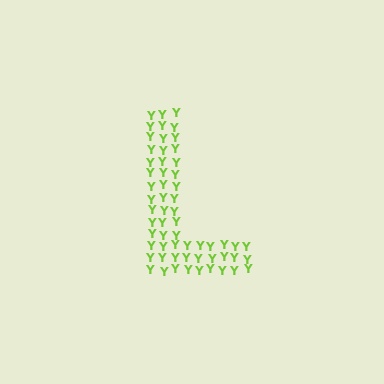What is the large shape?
The large shape is the letter L.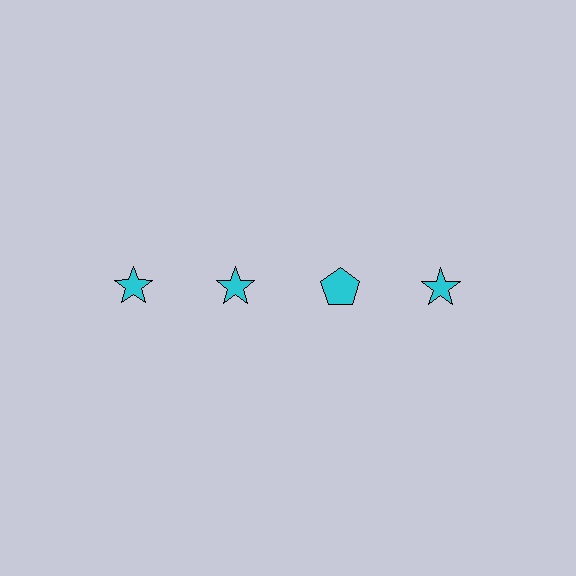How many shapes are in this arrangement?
There are 4 shapes arranged in a grid pattern.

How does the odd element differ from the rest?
It has a different shape: pentagon instead of star.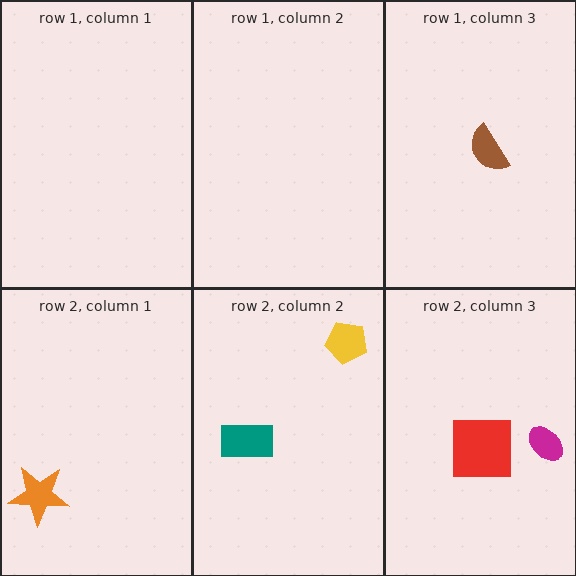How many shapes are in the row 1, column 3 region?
1.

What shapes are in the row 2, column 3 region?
The red square, the magenta ellipse.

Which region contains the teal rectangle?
The row 2, column 2 region.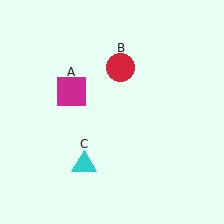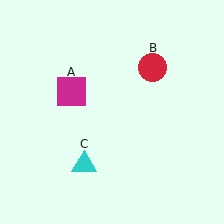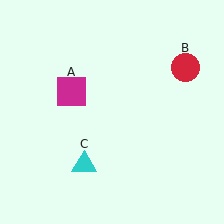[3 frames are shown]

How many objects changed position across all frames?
1 object changed position: red circle (object B).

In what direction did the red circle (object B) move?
The red circle (object B) moved right.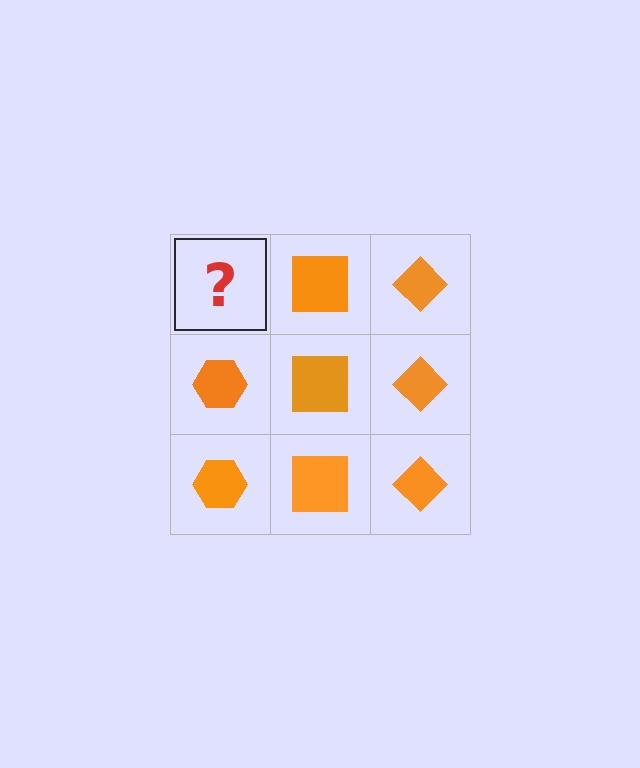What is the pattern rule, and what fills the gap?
The rule is that each column has a consistent shape. The gap should be filled with an orange hexagon.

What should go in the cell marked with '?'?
The missing cell should contain an orange hexagon.